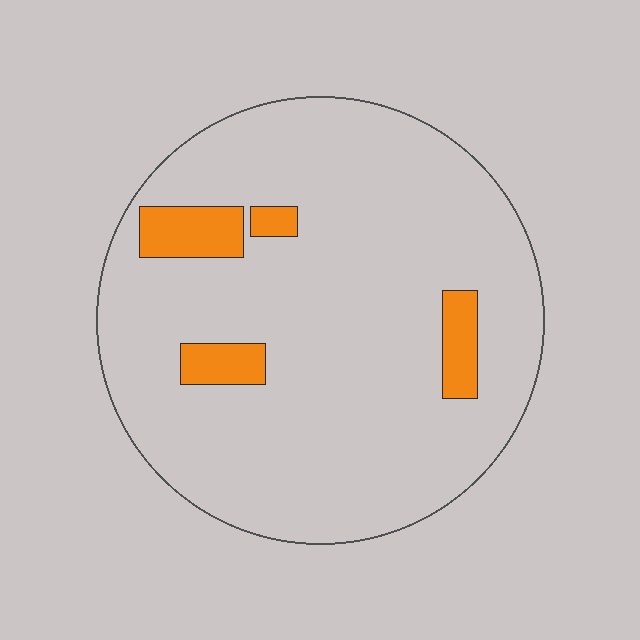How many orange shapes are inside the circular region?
4.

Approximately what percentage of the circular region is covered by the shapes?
Approximately 10%.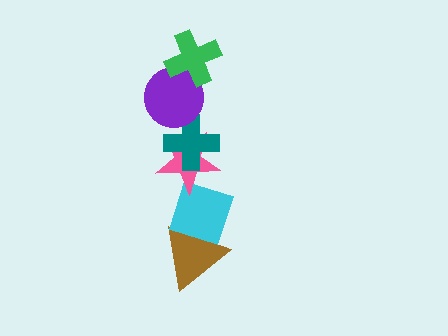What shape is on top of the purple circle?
The green cross is on top of the purple circle.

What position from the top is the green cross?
The green cross is 1st from the top.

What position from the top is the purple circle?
The purple circle is 2nd from the top.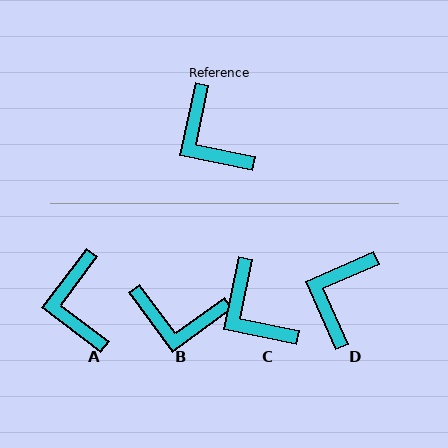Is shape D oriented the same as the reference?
No, it is off by about 55 degrees.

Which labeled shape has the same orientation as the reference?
C.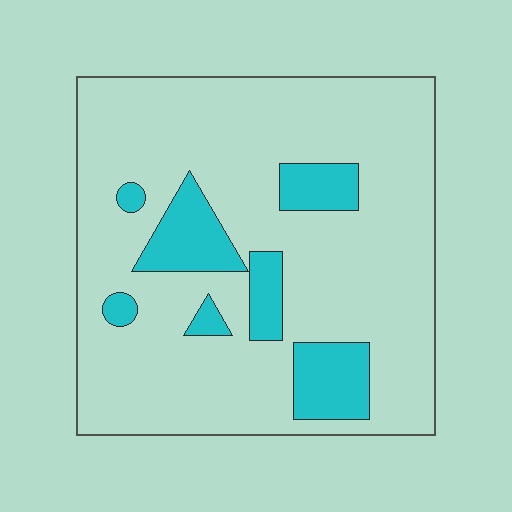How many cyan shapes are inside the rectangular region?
7.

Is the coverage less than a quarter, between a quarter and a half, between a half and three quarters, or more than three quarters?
Less than a quarter.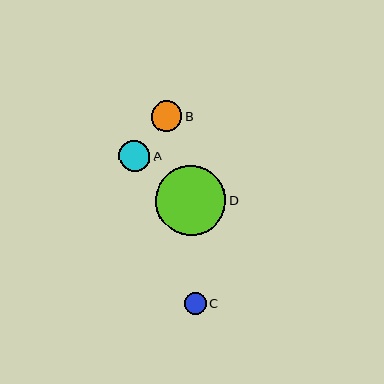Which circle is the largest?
Circle D is the largest with a size of approximately 70 pixels.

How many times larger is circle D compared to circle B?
Circle D is approximately 2.3 times the size of circle B.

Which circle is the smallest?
Circle C is the smallest with a size of approximately 21 pixels.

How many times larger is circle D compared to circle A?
Circle D is approximately 2.2 times the size of circle A.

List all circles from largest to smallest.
From largest to smallest: D, A, B, C.